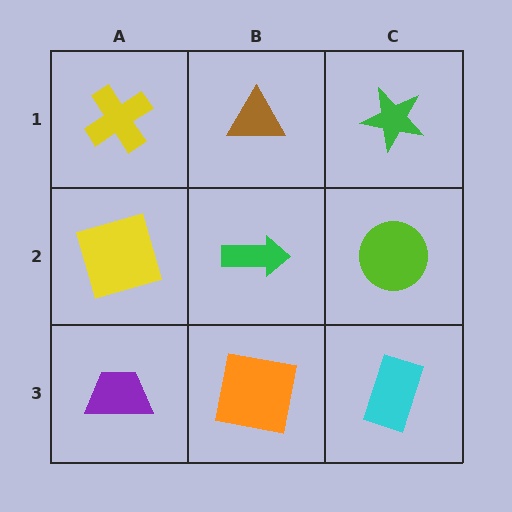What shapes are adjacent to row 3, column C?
A lime circle (row 2, column C), an orange square (row 3, column B).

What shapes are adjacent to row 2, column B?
A brown triangle (row 1, column B), an orange square (row 3, column B), a yellow square (row 2, column A), a lime circle (row 2, column C).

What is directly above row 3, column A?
A yellow square.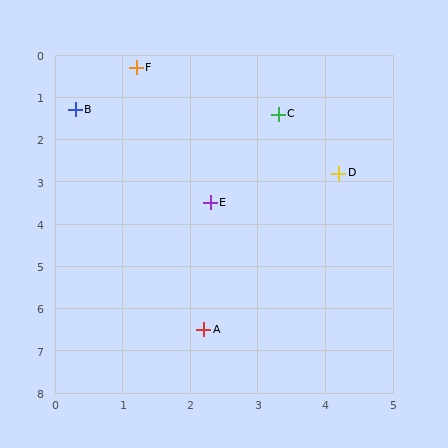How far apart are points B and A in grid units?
Points B and A are about 5.5 grid units apart.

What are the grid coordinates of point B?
Point B is at approximately (0.3, 1.3).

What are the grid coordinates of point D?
Point D is at approximately (4.2, 2.8).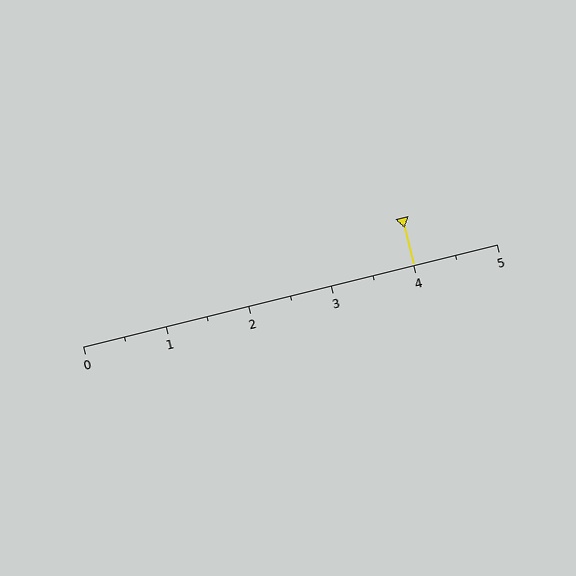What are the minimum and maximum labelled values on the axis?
The axis runs from 0 to 5.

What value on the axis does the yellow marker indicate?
The marker indicates approximately 4.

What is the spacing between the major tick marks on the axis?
The major ticks are spaced 1 apart.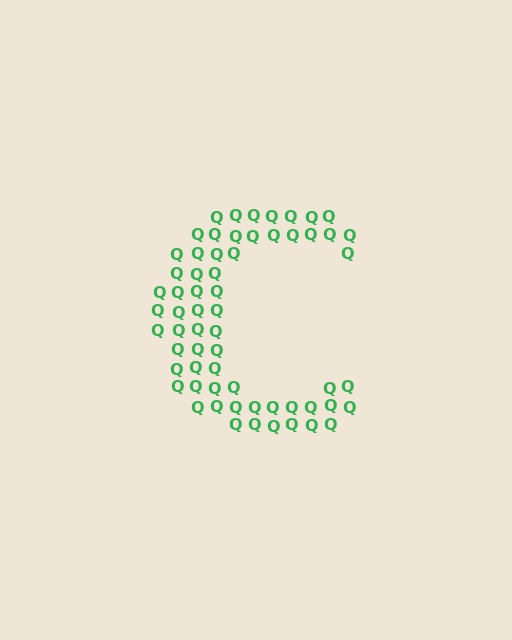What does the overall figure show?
The overall figure shows the letter C.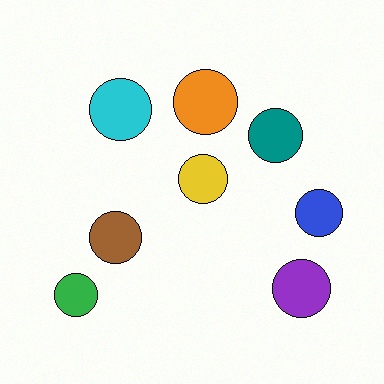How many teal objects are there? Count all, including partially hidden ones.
There is 1 teal object.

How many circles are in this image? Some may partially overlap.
There are 8 circles.